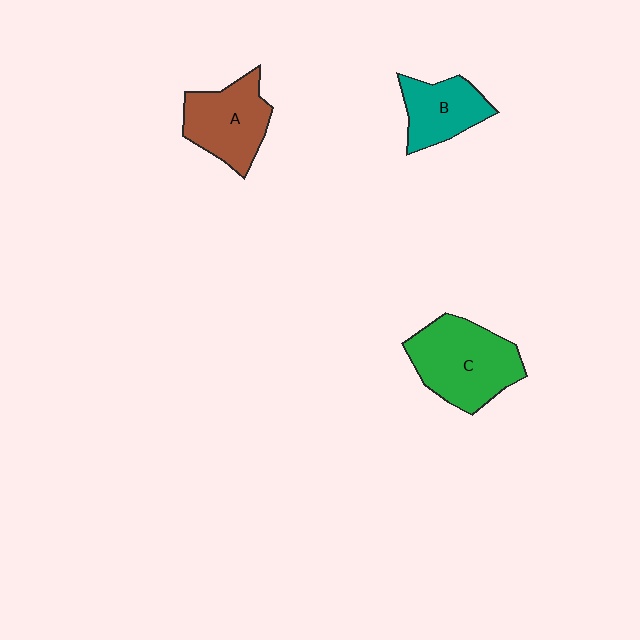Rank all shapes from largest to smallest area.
From largest to smallest: C (green), A (brown), B (teal).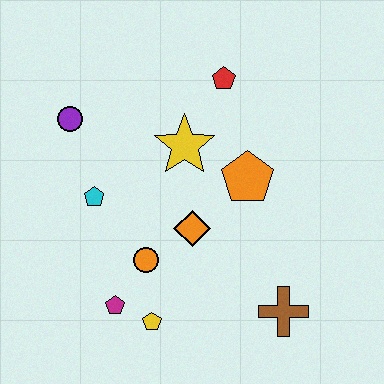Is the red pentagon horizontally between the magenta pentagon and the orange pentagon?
Yes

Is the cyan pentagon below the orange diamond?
No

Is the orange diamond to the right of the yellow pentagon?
Yes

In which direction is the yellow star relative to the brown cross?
The yellow star is above the brown cross.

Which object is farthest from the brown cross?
The purple circle is farthest from the brown cross.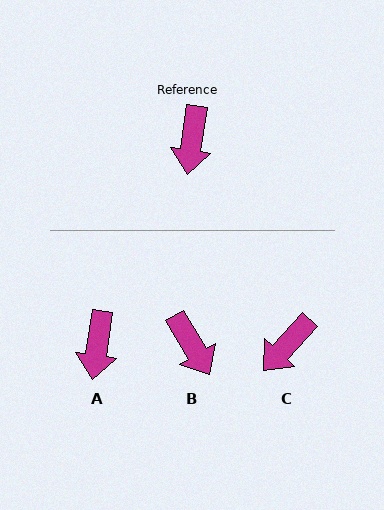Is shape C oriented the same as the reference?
No, it is off by about 34 degrees.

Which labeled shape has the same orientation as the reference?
A.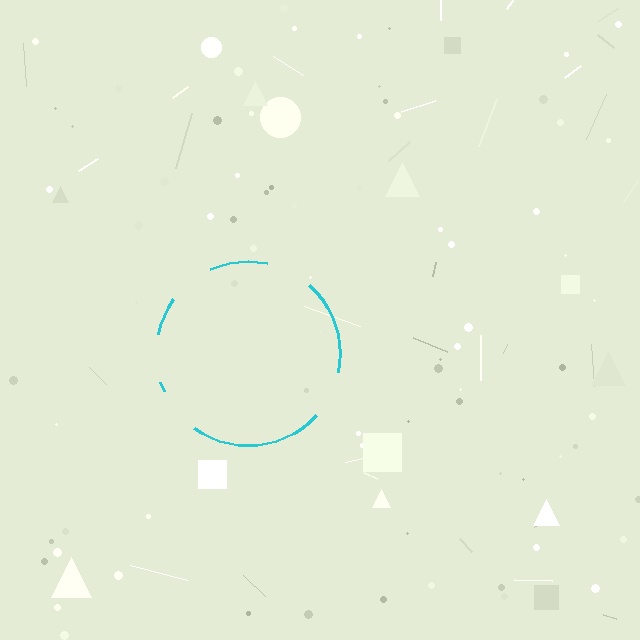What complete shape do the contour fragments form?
The contour fragments form a circle.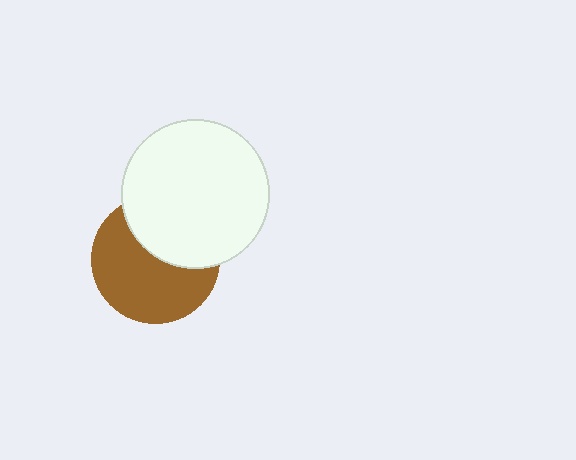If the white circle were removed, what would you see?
You would see the complete brown circle.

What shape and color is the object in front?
The object in front is a white circle.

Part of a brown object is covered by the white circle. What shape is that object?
It is a circle.